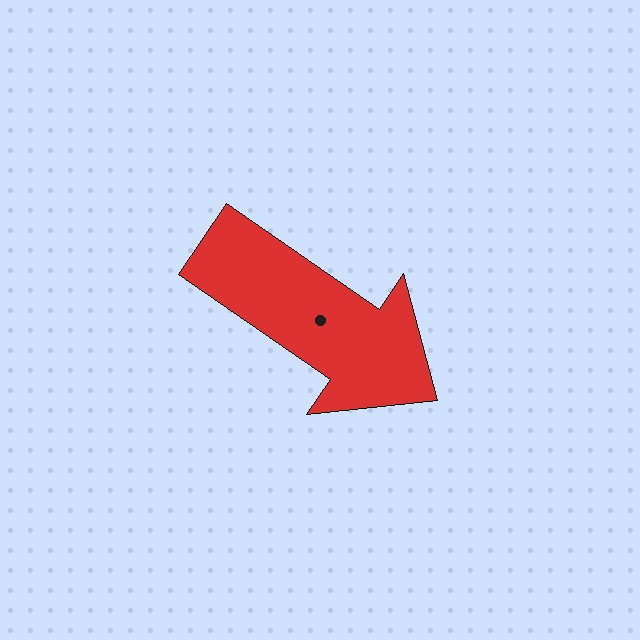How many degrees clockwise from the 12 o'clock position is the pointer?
Approximately 125 degrees.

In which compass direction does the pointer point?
Southeast.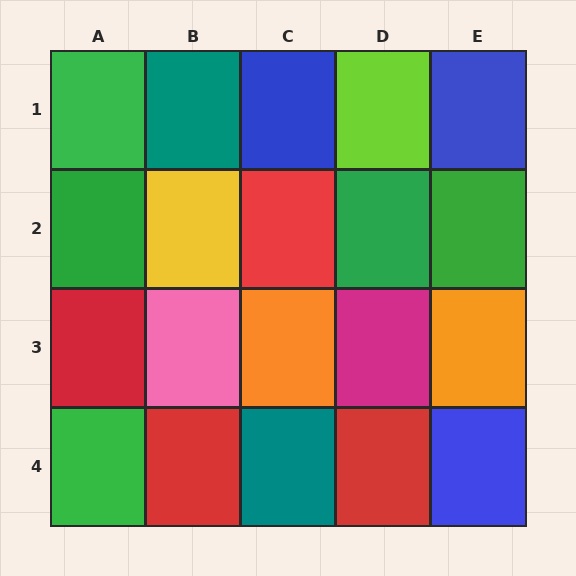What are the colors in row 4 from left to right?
Green, red, teal, red, blue.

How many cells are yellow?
1 cell is yellow.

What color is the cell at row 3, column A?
Red.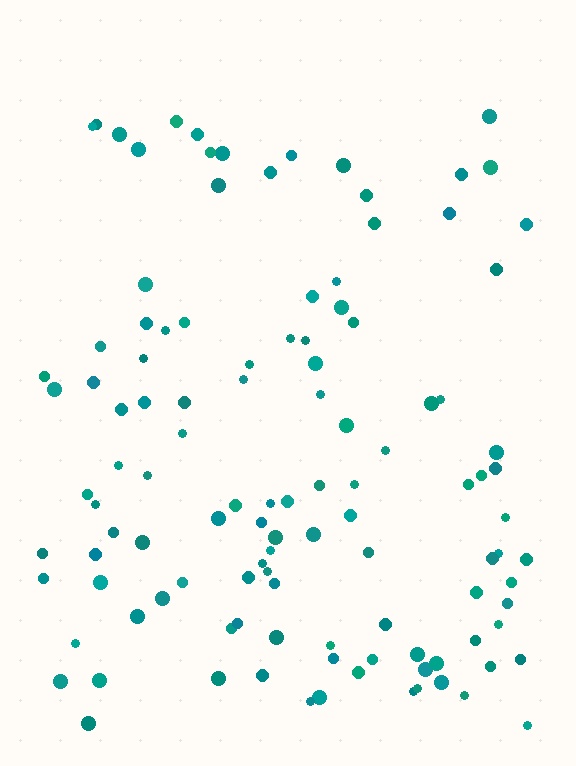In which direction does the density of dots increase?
From top to bottom, with the bottom side densest.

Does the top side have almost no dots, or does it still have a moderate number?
Still a moderate number, just noticeably fewer than the bottom.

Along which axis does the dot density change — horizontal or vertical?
Vertical.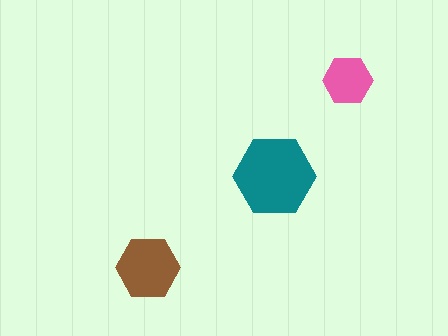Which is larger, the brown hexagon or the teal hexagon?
The teal one.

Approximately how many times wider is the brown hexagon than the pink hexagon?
About 1.5 times wider.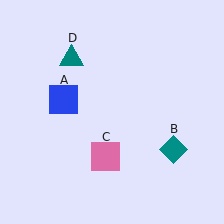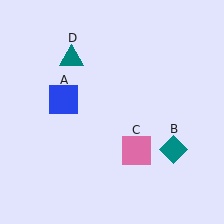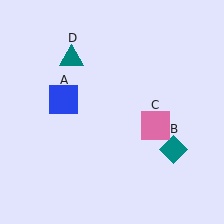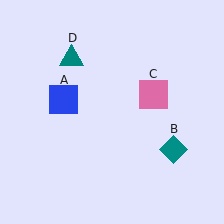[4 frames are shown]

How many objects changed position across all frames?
1 object changed position: pink square (object C).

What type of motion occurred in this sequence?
The pink square (object C) rotated counterclockwise around the center of the scene.